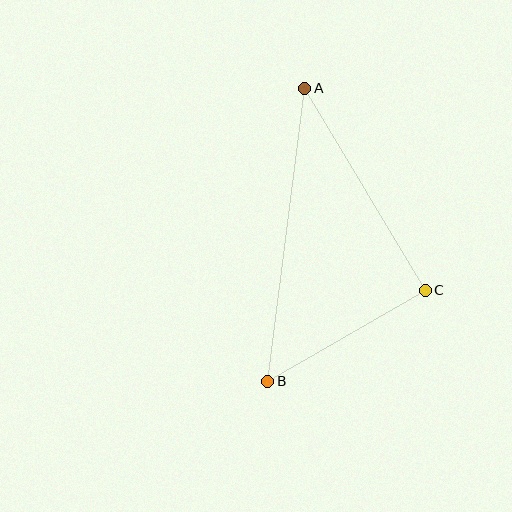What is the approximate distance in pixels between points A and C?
The distance between A and C is approximately 235 pixels.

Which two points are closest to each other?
Points B and C are closest to each other.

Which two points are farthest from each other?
Points A and B are farthest from each other.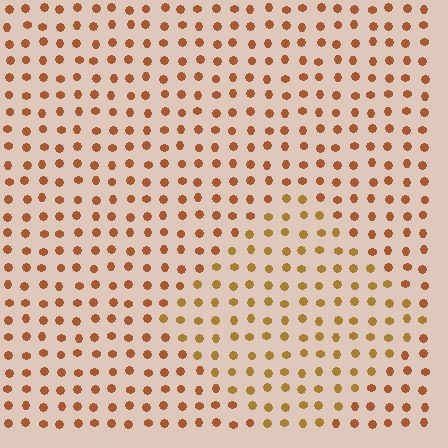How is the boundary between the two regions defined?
The boundary is defined purely by a slight shift in hue (about 20 degrees). Spacing, size, and orientation are identical on both sides.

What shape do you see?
I see a diamond.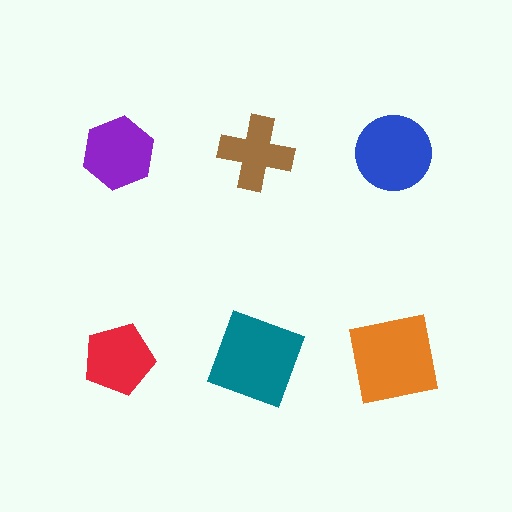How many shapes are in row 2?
3 shapes.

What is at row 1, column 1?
A purple hexagon.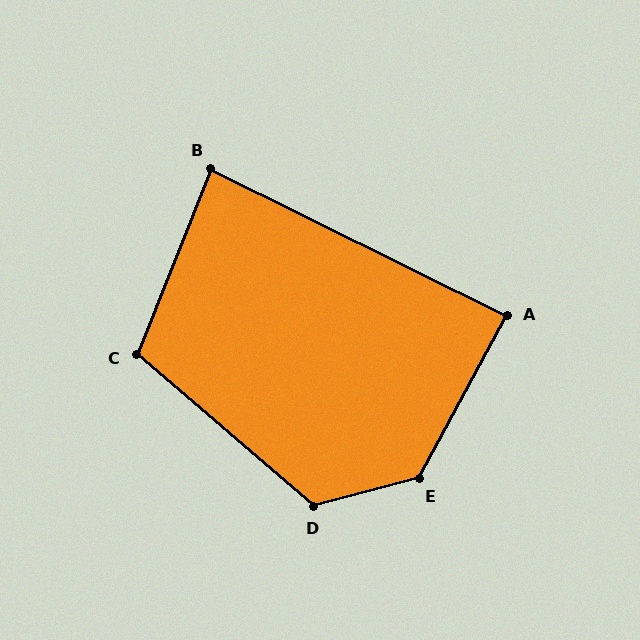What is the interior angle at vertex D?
Approximately 124 degrees (obtuse).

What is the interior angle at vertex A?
Approximately 88 degrees (approximately right).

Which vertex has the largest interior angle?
E, at approximately 133 degrees.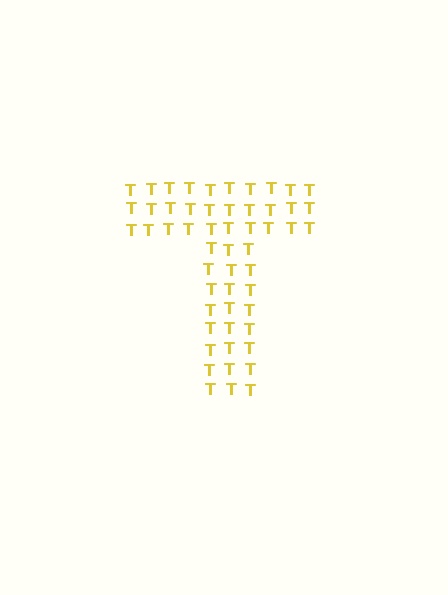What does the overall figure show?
The overall figure shows the letter T.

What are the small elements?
The small elements are letter T's.